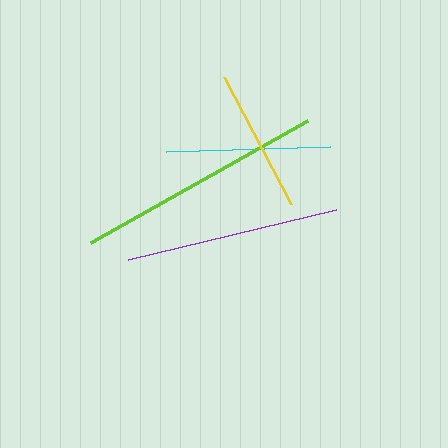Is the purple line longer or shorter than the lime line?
The lime line is longer than the purple line.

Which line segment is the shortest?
The yellow line is the shortest at approximately 144 pixels.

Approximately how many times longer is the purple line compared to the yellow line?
The purple line is approximately 1.5 times the length of the yellow line.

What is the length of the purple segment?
The purple segment is approximately 213 pixels long.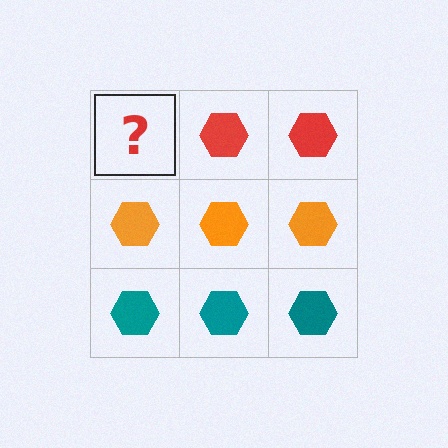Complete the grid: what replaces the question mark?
The question mark should be replaced with a red hexagon.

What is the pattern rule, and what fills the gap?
The rule is that each row has a consistent color. The gap should be filled with a red hexagon.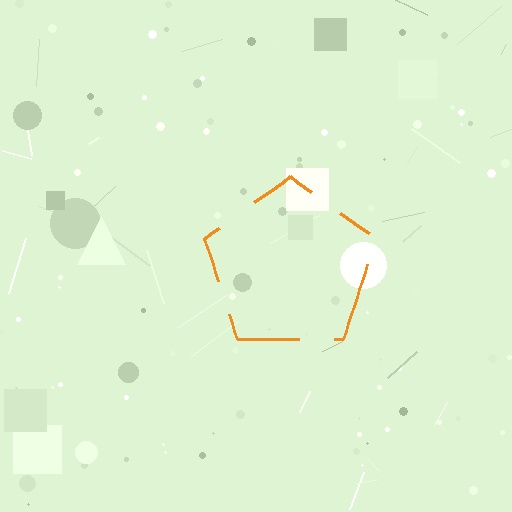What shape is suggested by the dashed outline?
The dashed outline suggests a pentagon.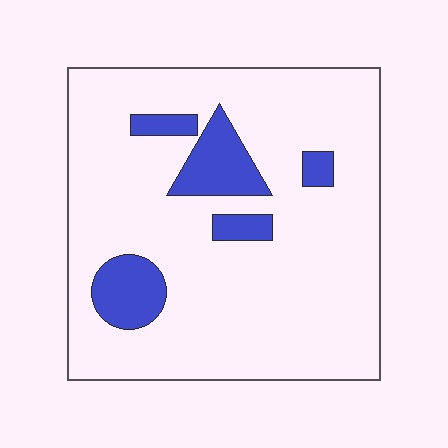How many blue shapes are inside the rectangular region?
5.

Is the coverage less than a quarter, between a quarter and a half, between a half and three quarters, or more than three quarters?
Less than a quarter.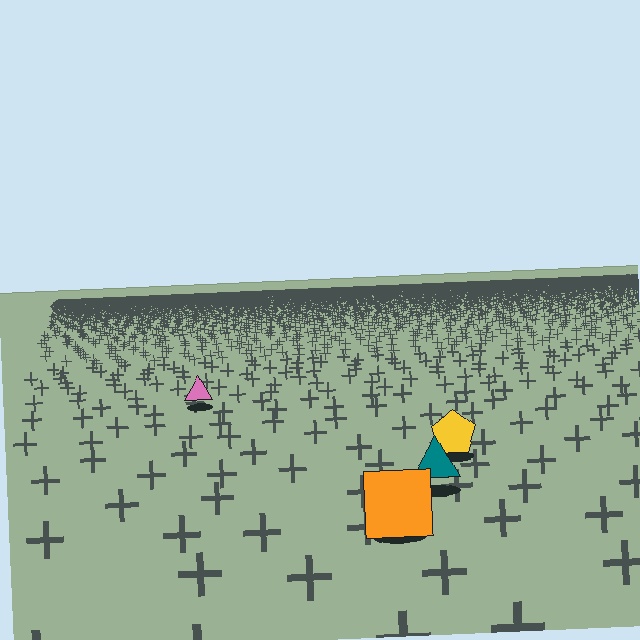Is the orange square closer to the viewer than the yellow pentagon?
Yes. The orange square is closer — you can tell from the texture gradient: the ground texture is coarser near it.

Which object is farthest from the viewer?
The pink triangle is farthest from the viewer. It appears smaller and the ground texture around it is denser.